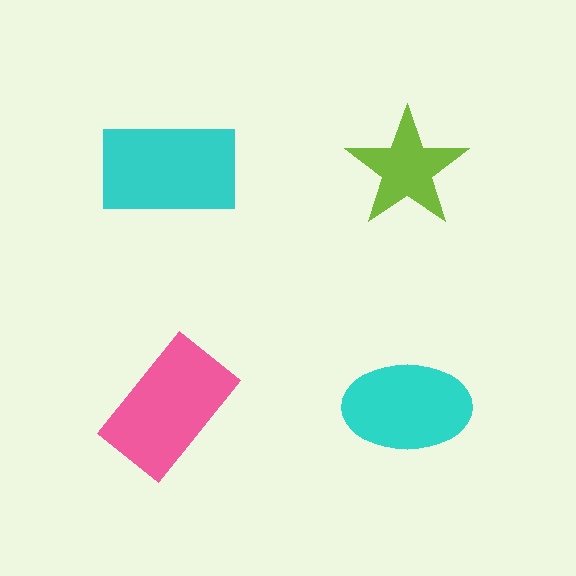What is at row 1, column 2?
A lime star.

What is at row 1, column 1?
A cyan rectangle.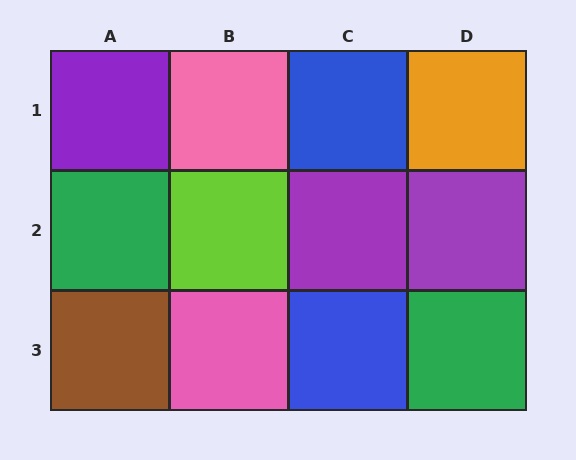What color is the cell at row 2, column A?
Green.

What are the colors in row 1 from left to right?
Purple, pink, blue, orange.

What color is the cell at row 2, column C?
Purple.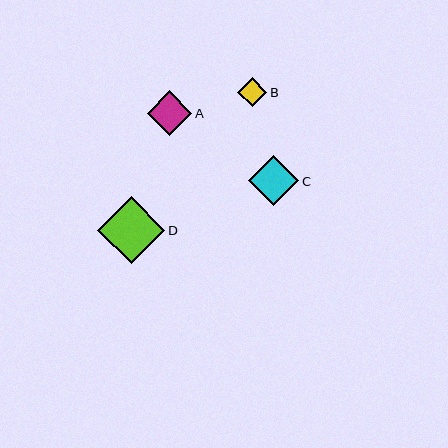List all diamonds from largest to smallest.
From largest to smallest: D, C, A, B.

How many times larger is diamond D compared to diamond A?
Diamond D is approximately 1.5 times the size of diamond A.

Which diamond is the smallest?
Diamond B is the smallest with a size of approximately 30 pixels.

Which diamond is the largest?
Diamond D is the largest with a size of approximately 67 pixels.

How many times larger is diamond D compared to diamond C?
Diamond D is approximately 1.3 times the size of diamond C.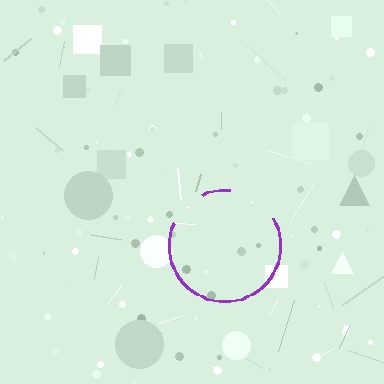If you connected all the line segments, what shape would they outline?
They would outline a circle.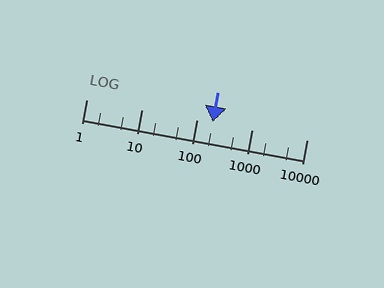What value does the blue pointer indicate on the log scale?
The pointer indicates approximately 200.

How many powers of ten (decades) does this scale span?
The scale spans 4 decades, from 1 to 10000.